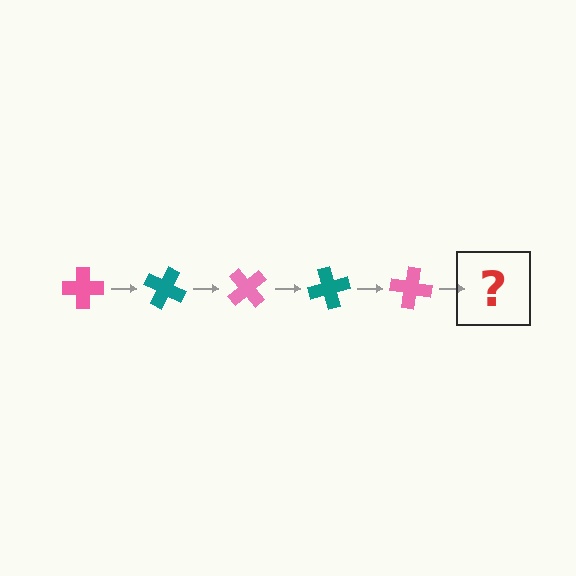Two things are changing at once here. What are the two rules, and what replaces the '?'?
The two rules are that it rotates 25 degrees each step and the color cycles through pink and teal. The '?' should be a teal cross, rotated 125 degrees from the start.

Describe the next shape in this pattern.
It should be a teal cross, rotated 125 degrees from the start.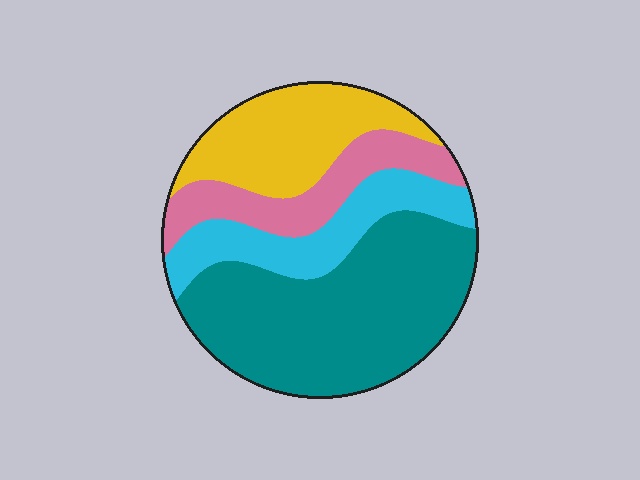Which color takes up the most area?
Teal, at roughly 45%.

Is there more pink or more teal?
Teal.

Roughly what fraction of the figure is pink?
Pink covers roughly 15% of the figure.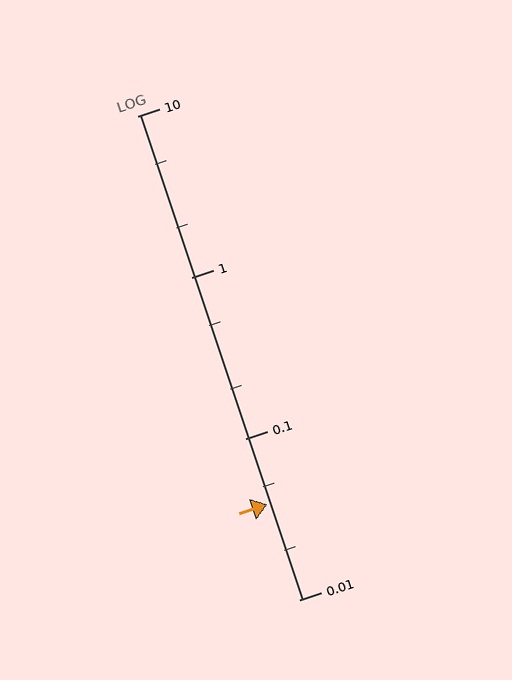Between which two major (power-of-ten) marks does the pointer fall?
The pointer is between 0.01 and 0.1.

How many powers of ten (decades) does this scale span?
The scale spans 3 decades, from 0.01 to 10.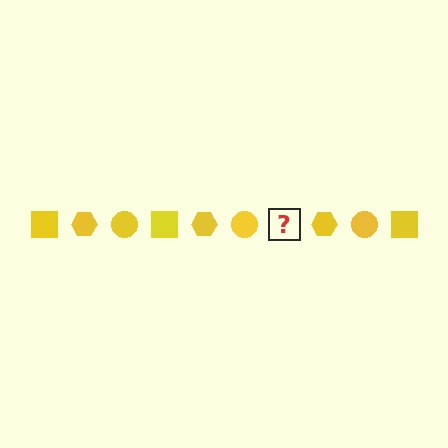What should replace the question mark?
The question mark should be replaced with a yellow square.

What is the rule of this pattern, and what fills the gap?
The rule is that the pattern cycles through square, hexagon, circle shapes in yellow. The gap should be filled with a yellow square.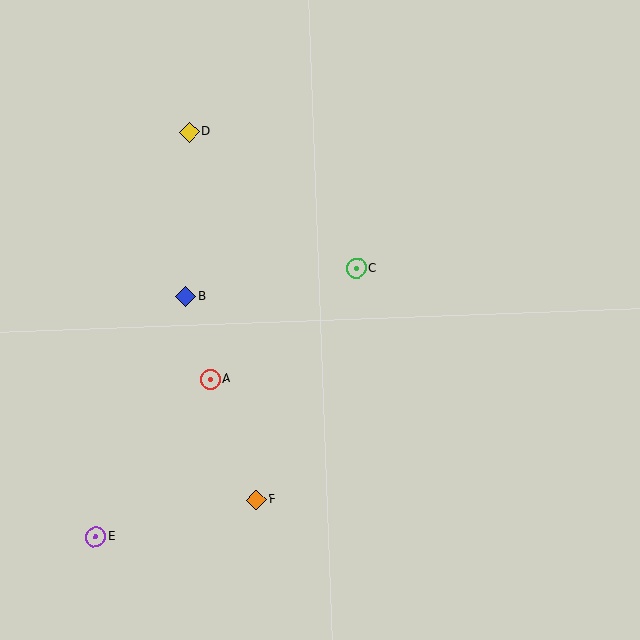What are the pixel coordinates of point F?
Point F is at (256, 500).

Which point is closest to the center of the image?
Point C at (356, 268) is closest to the center.